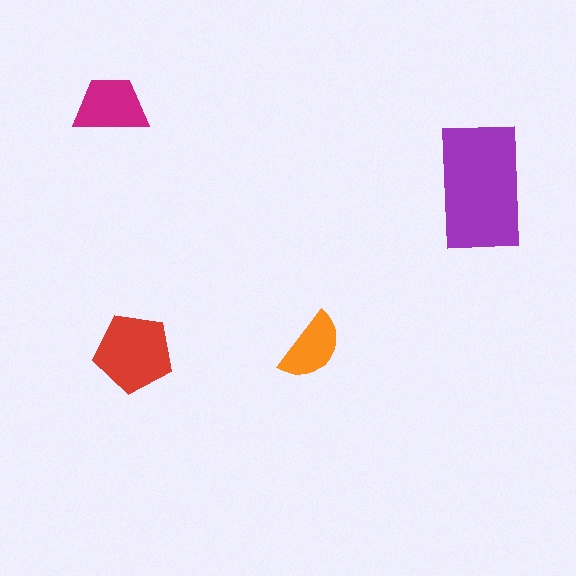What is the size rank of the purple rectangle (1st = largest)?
1st.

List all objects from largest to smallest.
The purple rectangle, the red pentagon, the magenta trapezoid, the orange semicircle.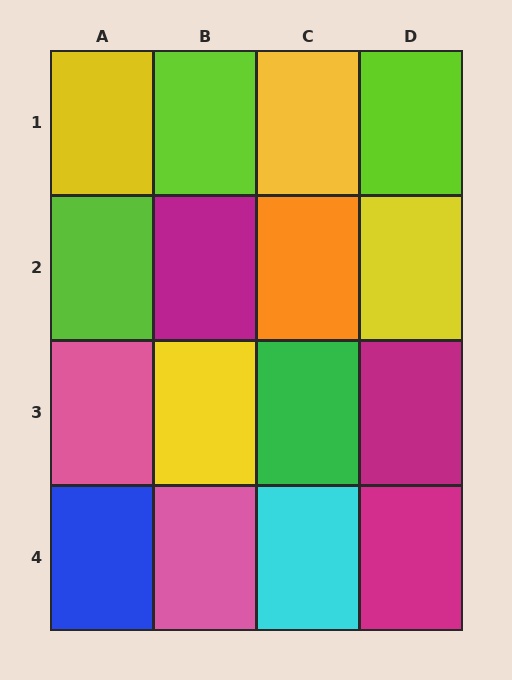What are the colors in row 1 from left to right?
Yellow, lime, yellow, lime.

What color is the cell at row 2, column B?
Magenta.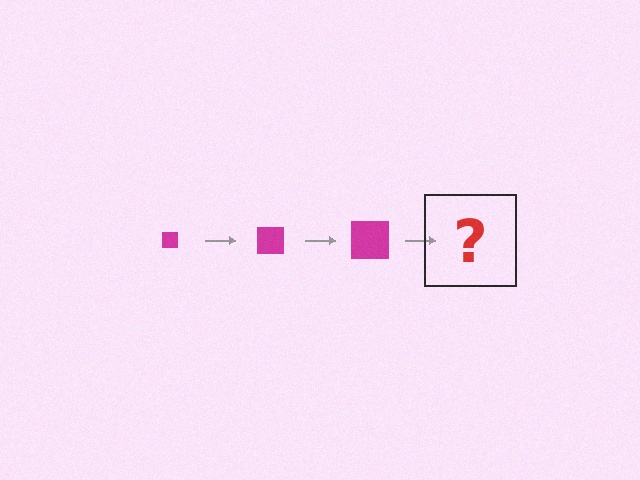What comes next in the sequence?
The next element should be a magenta square, larger than the previous one.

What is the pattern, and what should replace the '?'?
The pattern is that the square gets progressively larger each step. The '?' should be a magenta square, larger than the previous one.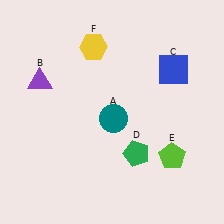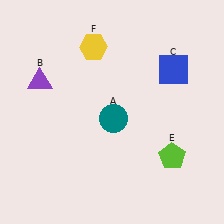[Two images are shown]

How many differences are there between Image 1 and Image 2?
There is 1 difference between the two images.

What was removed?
The green pentagon (D) was removed in Image 2.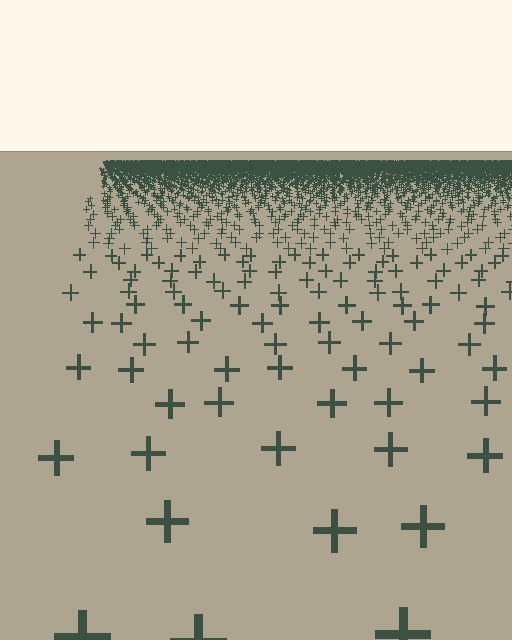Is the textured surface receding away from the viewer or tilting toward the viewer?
The surface is receding away from the viewer. Texture elements get smaller and denser toward the top.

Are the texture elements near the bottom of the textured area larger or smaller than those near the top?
Larger. Near the bottom, elements are closer to the viewer and appear at a bigger on-screen size.